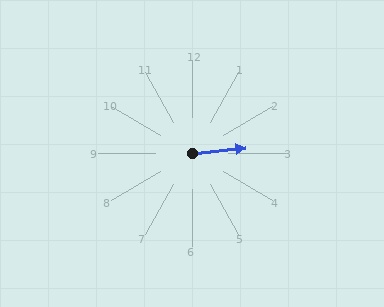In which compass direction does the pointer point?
East.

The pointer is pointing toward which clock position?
Roughly 3 o'clock.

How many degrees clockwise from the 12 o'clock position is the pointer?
Approximately 84 degrees.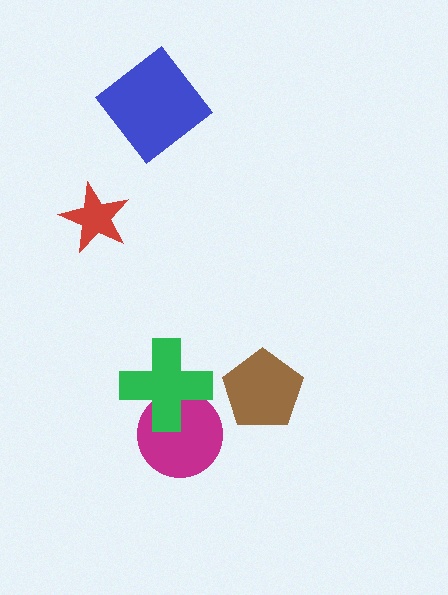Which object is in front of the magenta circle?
The green cross is in front of the magenta circle.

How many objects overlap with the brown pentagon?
0 objects overlap with the brown pentagon.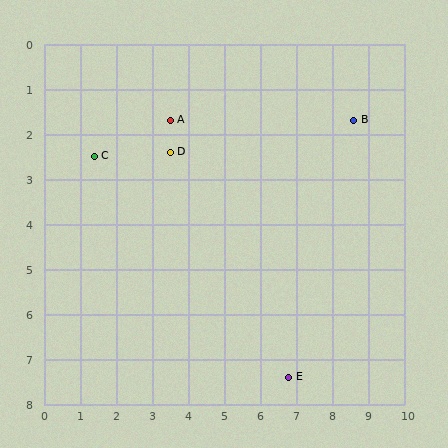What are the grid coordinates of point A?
Point A is at approximately (3.5, 1.7).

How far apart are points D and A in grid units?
Points D and A are about 0.7 grid units apart.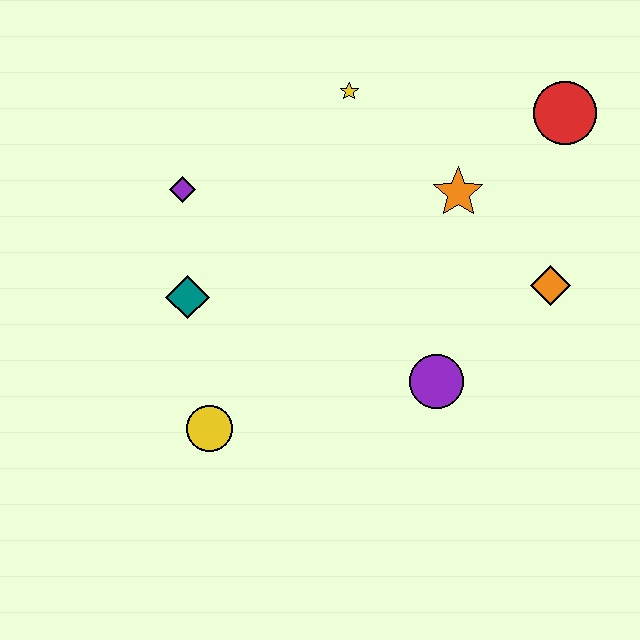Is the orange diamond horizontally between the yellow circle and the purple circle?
No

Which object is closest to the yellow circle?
The teal diamond is closest to the yellow circle.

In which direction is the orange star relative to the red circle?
The orange star is to the left of the red circle.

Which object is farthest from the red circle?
The yellow circle is farthest from the red circle.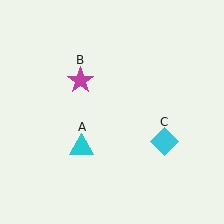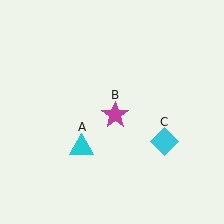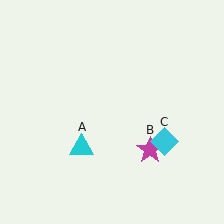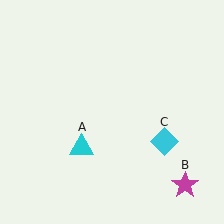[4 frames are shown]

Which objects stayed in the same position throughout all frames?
Cyan triangle (object A) and cyan diamond (object C) remained stationary.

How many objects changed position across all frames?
1 object changed position: magenta star (object B).